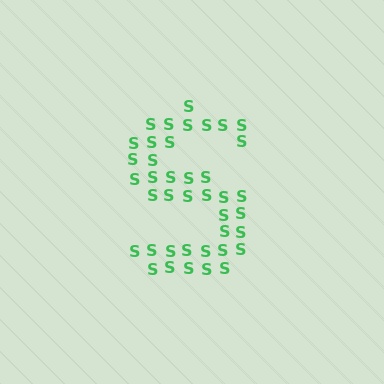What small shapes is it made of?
It is made of small letter S's.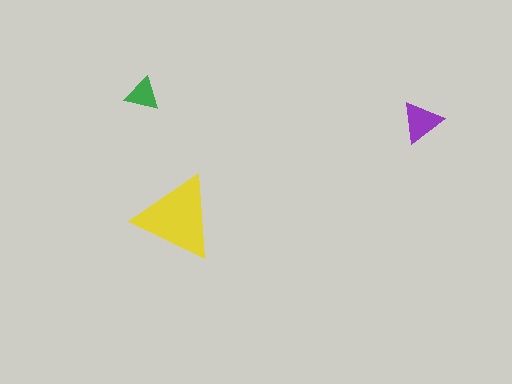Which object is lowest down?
The yellow triangle is bottommost.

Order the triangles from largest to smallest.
the yellow one, the purple one, the green one.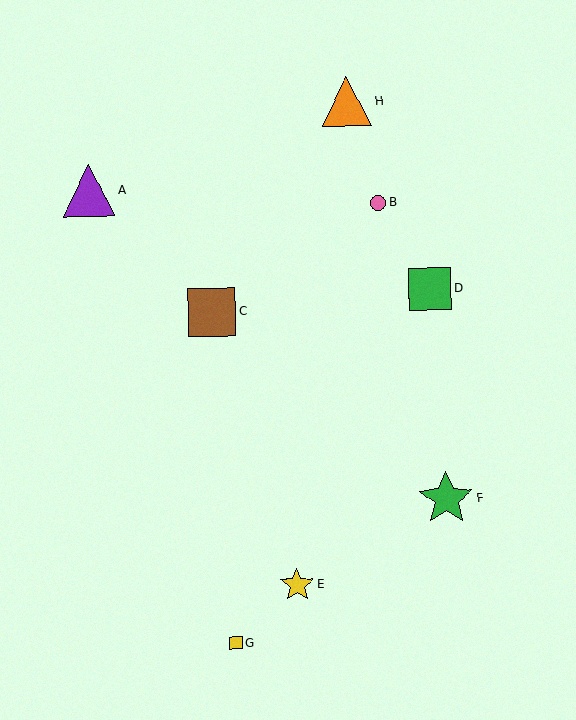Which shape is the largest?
The green star (labeled F) is the largest.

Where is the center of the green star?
The center of the green star is at (446, 499).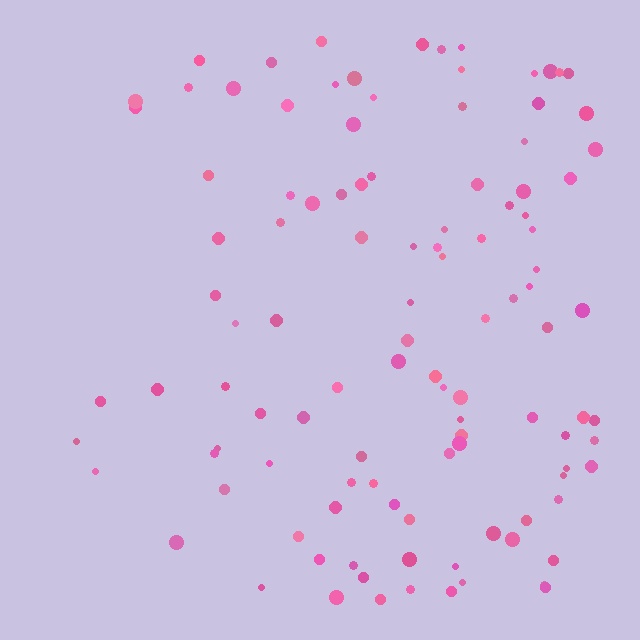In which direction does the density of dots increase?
From left to right, with the right side densest.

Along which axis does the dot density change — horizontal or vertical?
Horizontal.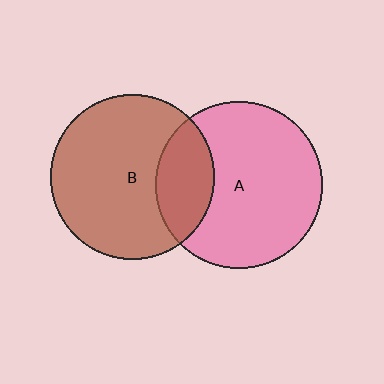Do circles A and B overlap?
Yes.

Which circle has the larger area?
Circle A (pink).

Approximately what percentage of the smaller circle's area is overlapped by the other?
Approximately 25%.